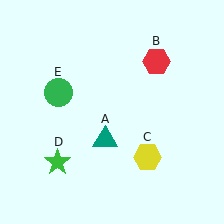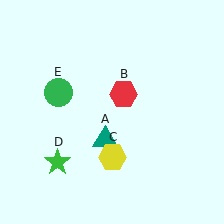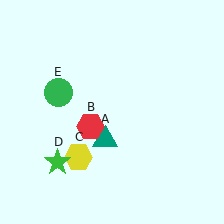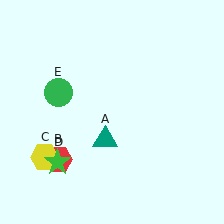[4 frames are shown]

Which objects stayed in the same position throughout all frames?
Teal triangle (object A) and green star (object D) and green circle (object E) remained stationary.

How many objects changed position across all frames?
2 objects changed position: red hexagon (object B), yellow hexagon (object C).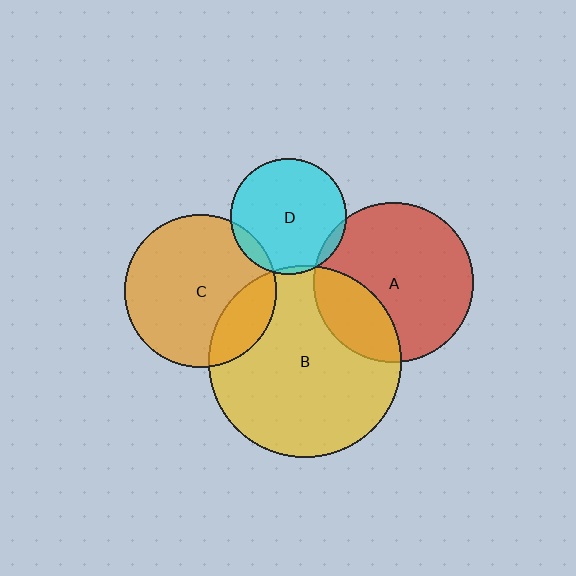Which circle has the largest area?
Circle B (yellow).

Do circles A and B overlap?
Yes.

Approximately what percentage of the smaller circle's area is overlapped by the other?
Approximately 25%.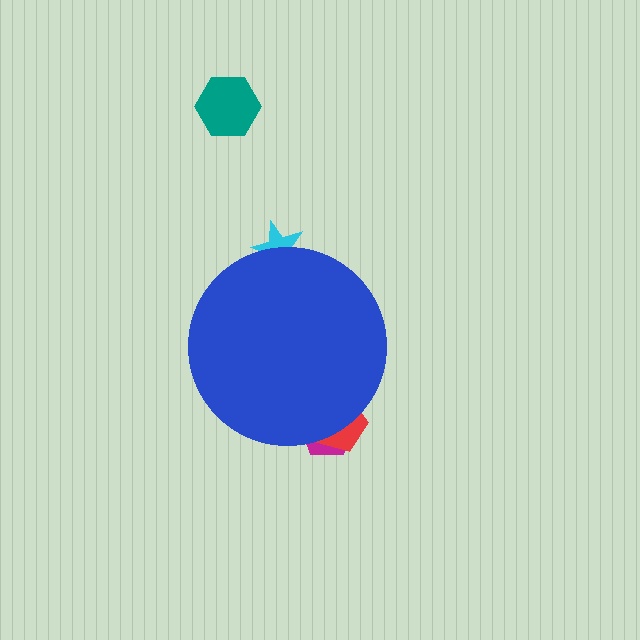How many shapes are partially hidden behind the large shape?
3 shapes are partially hidden.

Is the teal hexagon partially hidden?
No, the teal hexagon is fully visible.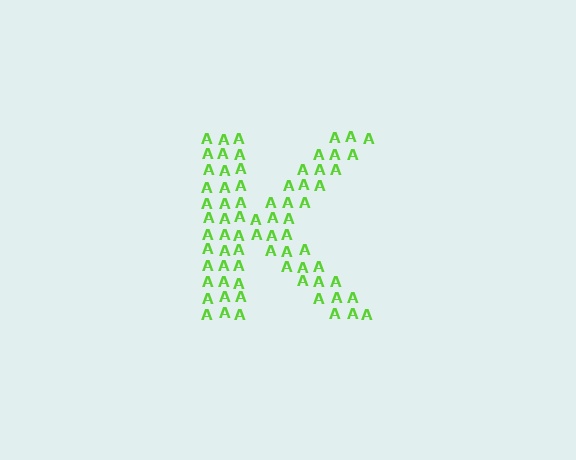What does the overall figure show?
The overall figure shows the letter K.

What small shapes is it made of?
It is made of small letter A's.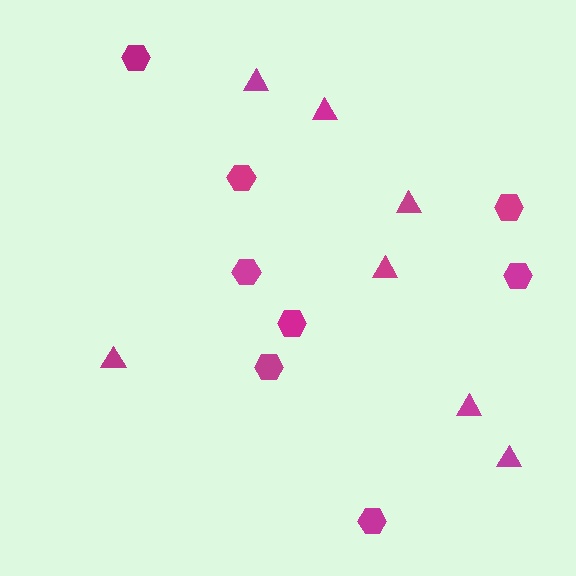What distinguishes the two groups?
There are 2 groups: one group of hexagons (8) and one group of triangles (7).